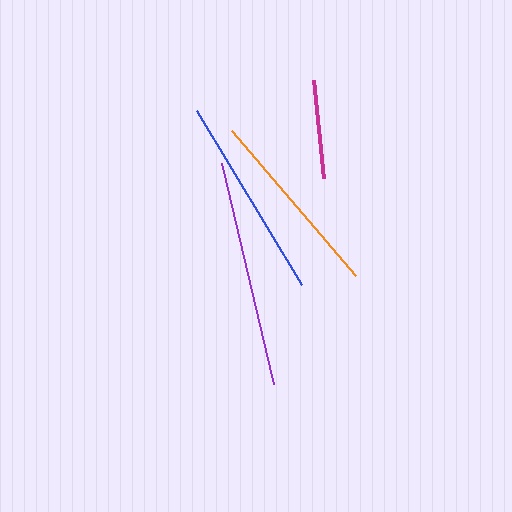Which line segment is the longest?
The purple line is the longest at approximately 227 pixels.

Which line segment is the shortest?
The magenta line is the shortest at approximately 98 pixels.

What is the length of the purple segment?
The purple segment is approximately 227 pixels long.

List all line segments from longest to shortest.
From longest to shortest: purple, blue, orange, magenta.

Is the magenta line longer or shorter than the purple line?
The purple line is longer than the magenta line.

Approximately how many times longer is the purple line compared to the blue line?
The purple line is approximately 1.1 times the length of the blue line.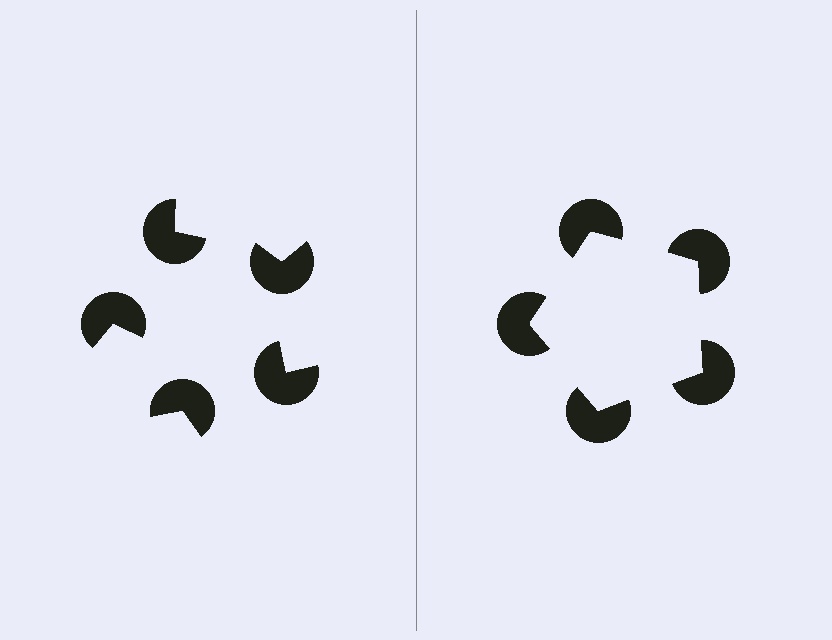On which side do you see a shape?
An illusory pentagon appears on the right side. On the left side the wedge cuts are rotated, so no coherent shape forms.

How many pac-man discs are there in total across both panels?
10 — 5 on each side.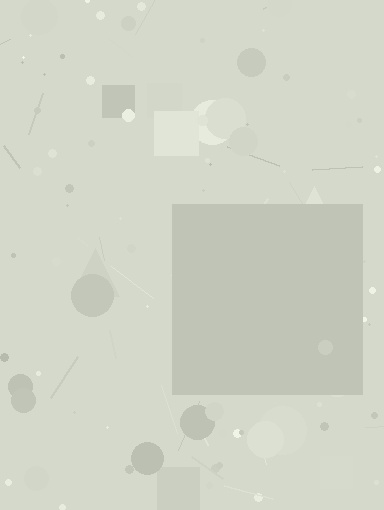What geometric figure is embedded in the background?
A square is embedded in the background.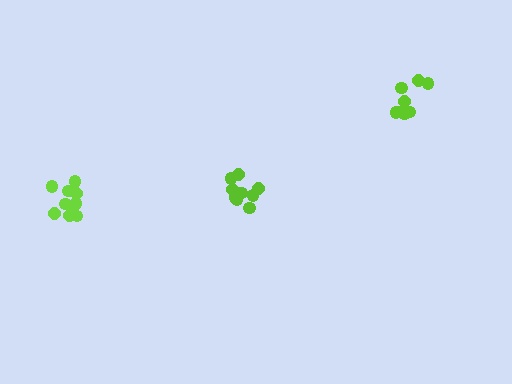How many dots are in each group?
Group 1: 13 dots, Group 2: 9 dots, Group 3: 8 dots (30 total).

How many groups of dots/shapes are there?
There are 3 groups.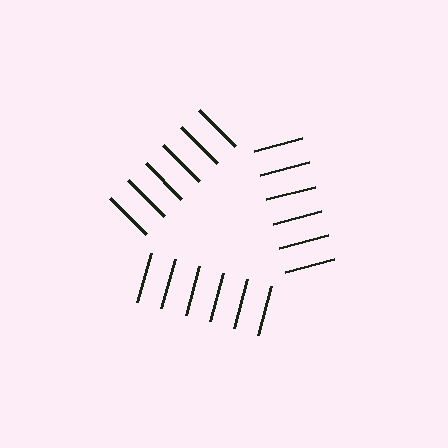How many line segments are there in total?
18 — 6 along each of the 3 edges.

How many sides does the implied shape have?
3 sides — the line-ends trace a triangle.